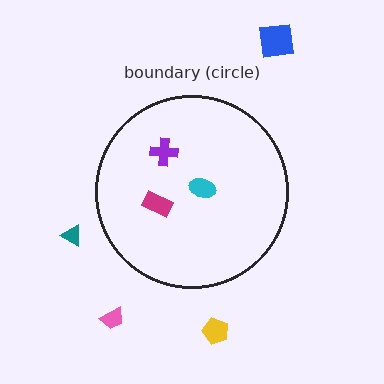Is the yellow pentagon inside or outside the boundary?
Outside.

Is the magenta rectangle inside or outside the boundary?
Inside.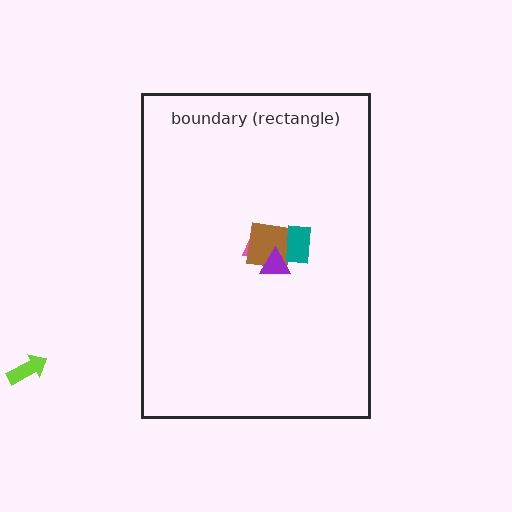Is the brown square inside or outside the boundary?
Inside.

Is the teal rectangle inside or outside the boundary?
Inside.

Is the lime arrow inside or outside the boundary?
Outside.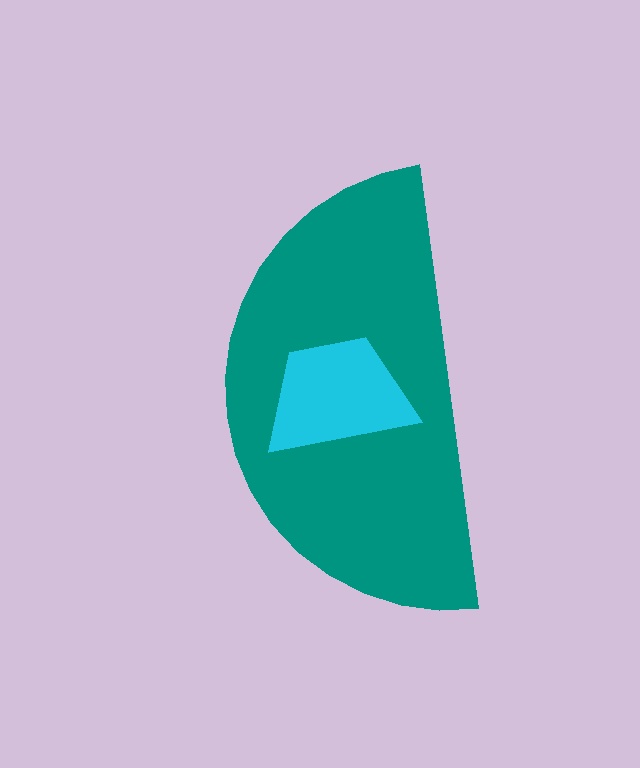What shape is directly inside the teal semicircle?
The cyan trapezoid.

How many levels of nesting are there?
2.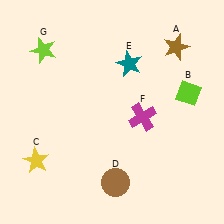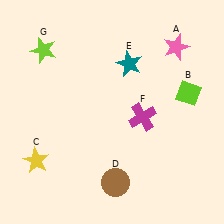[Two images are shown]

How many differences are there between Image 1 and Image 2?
There is 1 difference between the two images.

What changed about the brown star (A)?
In Image 1, A is brown. In Image 2, it changed to pink.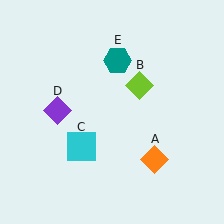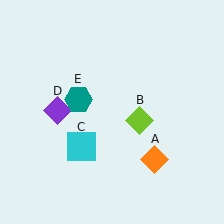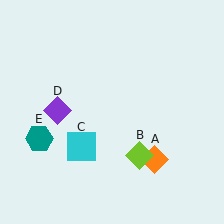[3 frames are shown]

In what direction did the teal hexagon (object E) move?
The teal hexagon (object E) moved down and to the left.